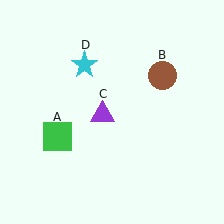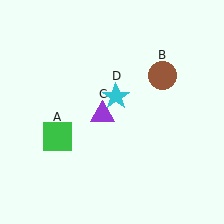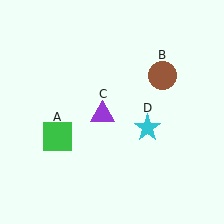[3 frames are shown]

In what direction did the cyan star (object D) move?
The cyan star (object D) moved down and to the right.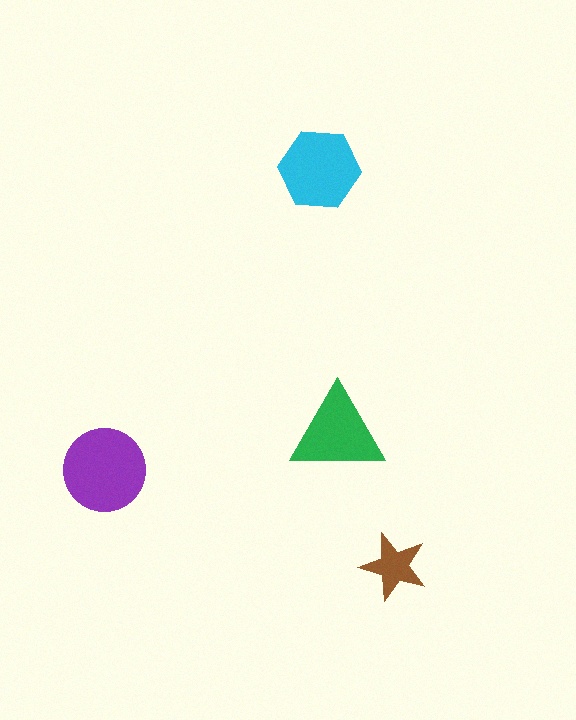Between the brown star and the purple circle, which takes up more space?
The purple circle.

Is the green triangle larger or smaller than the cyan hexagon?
Smaller.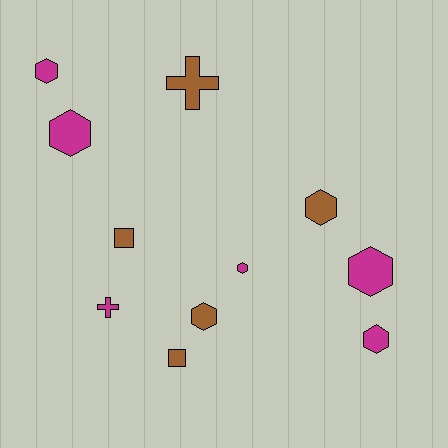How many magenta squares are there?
There are no magenta squares.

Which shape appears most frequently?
Hexagon, with 7 objects.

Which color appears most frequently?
Magenta, with 6 objects.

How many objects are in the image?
There are 11 objects.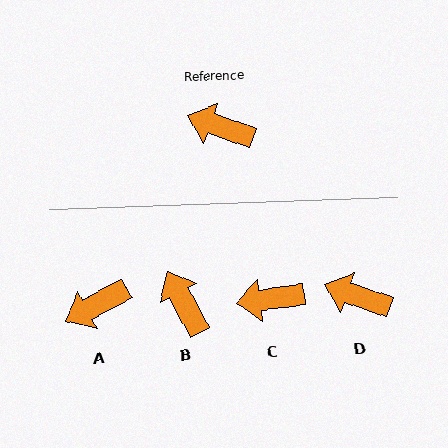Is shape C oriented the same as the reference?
No, it is off by about 27 degrees.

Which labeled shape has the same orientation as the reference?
D.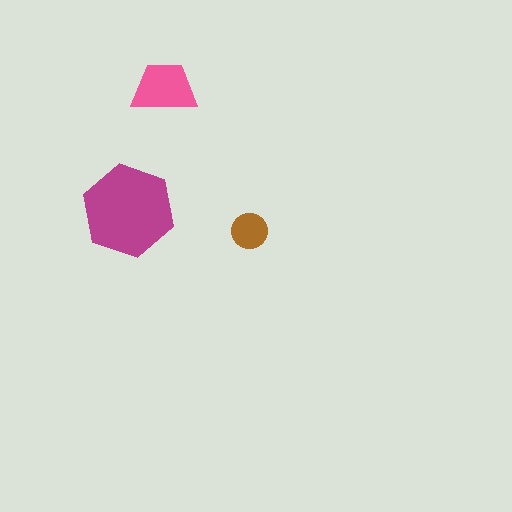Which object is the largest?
The magenta hexagon.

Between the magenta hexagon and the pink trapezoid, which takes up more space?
The magenta hexagon.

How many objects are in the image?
There are 3 objects in the image.